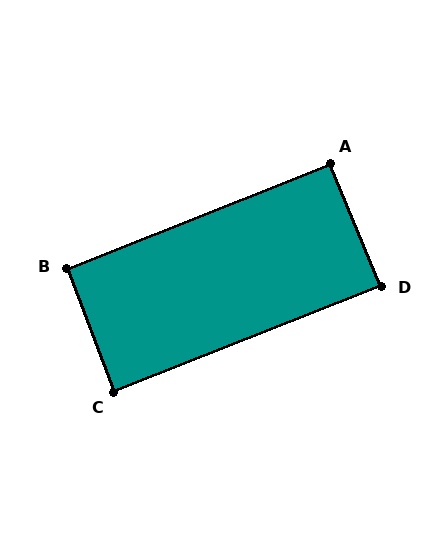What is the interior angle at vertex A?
Approximately 91 degrees (approximately right).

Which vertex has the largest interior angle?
B, at approximately 91 degrees.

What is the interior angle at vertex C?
Approximately 89 degrees (approximately right).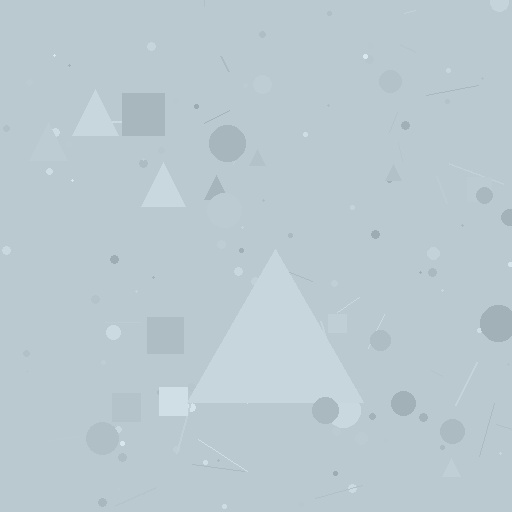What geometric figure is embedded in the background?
A triangle is embedded in the background.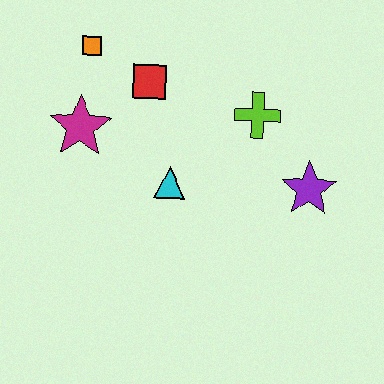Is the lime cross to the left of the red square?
No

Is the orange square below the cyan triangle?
No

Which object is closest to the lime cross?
The purple star is closest to the lime cross.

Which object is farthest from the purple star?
The orange square is farthest from the purple star.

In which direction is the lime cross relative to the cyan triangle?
The lime cross is to the right of the cyan triangle.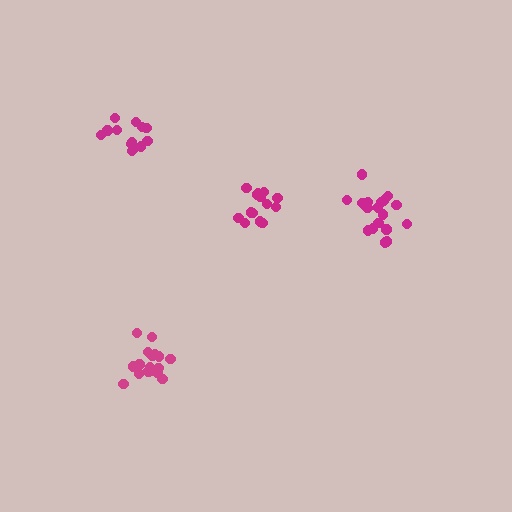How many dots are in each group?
Group 1: 17 dots, Group 2: 19 dots, Group 3: 14 dots, Group 4: 14 dots (64 total).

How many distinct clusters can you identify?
There are 4 distinct clusters.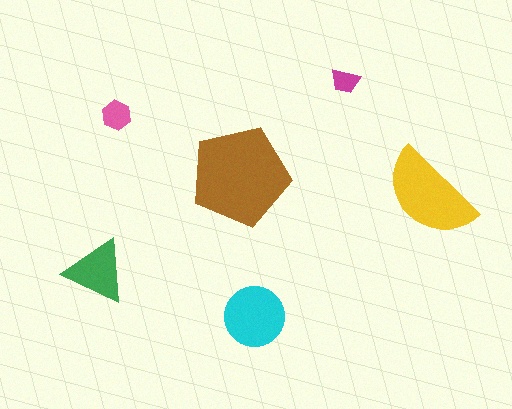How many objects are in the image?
There are 6 objects in the image.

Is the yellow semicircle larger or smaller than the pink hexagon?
Larger.